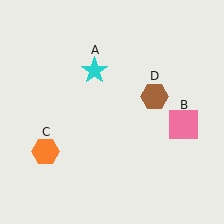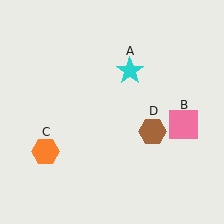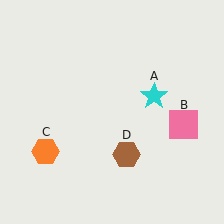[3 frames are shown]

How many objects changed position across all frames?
2 objects changed position: cyan star (object A), brown hexagon (object D).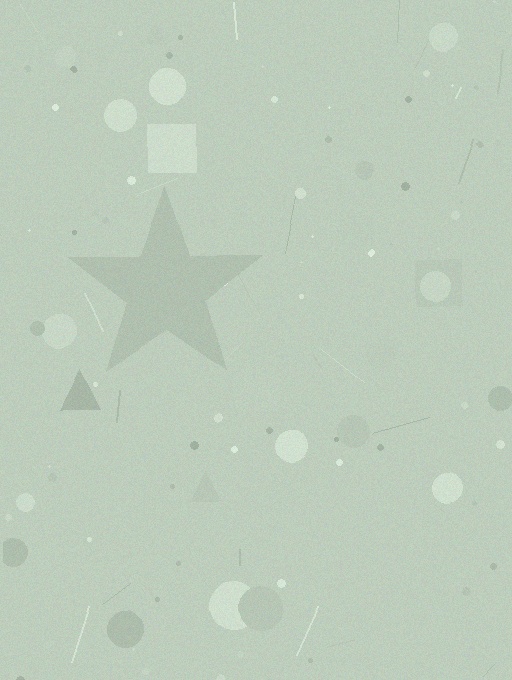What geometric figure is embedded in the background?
A star is embedded in the background.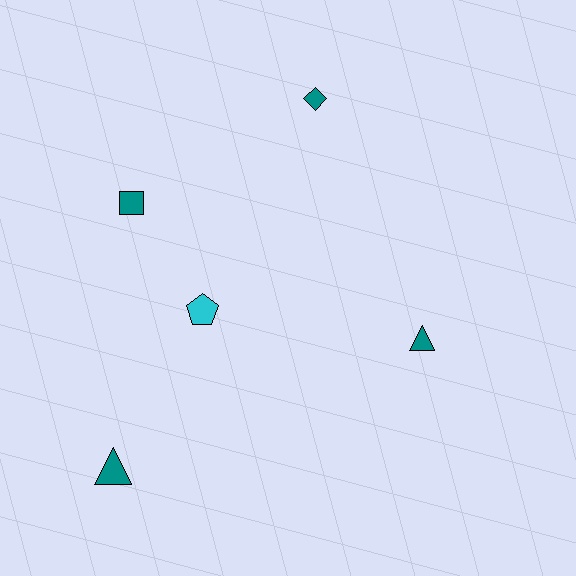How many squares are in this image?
There is 1 square.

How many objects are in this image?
There are 5 objects.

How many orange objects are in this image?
There are no orange objects.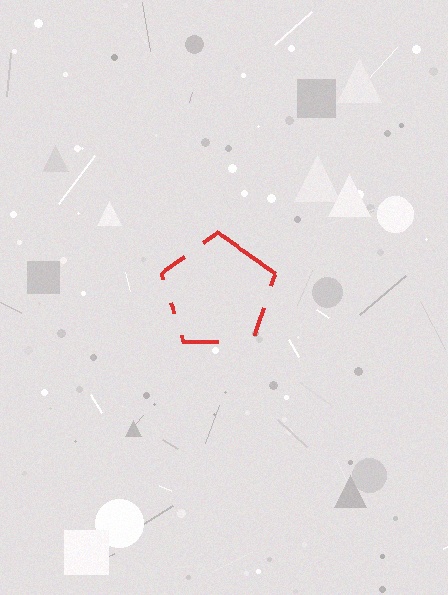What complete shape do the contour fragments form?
The contour fragments form a pentagon.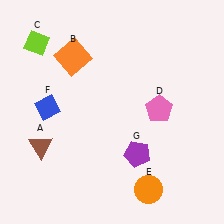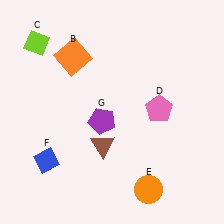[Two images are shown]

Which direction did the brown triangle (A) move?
The brown triangle (A) moved right.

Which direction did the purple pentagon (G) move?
The purple pentagon (G) moved left.